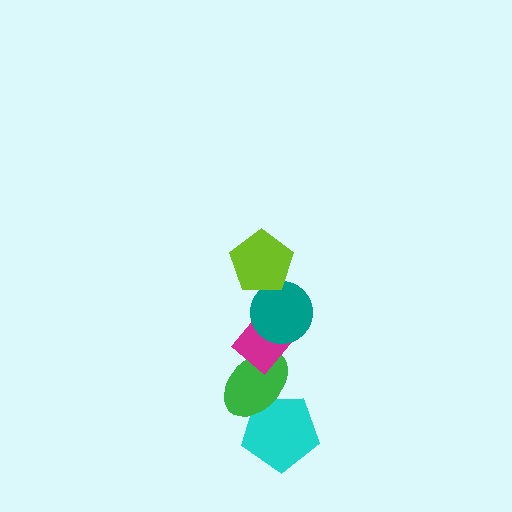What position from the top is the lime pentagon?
The lime pentagon is 1st from the top.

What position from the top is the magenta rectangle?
The magenta rectangle is 3rd from the top.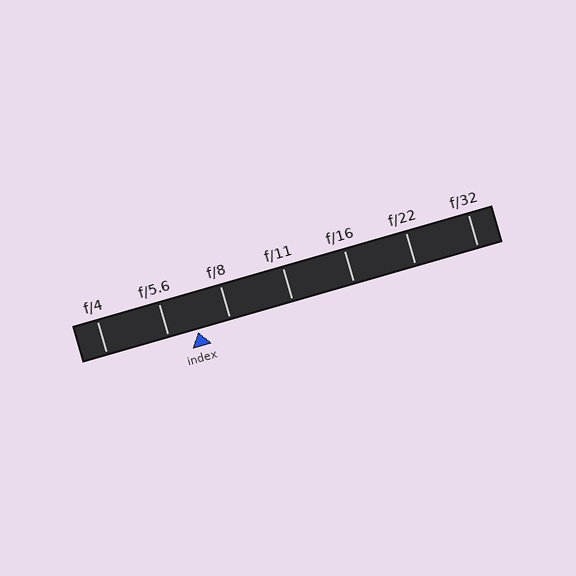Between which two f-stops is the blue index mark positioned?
The index mark is between f/5.6 and f/8.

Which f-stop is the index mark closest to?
The index mark is closest to f/5.6.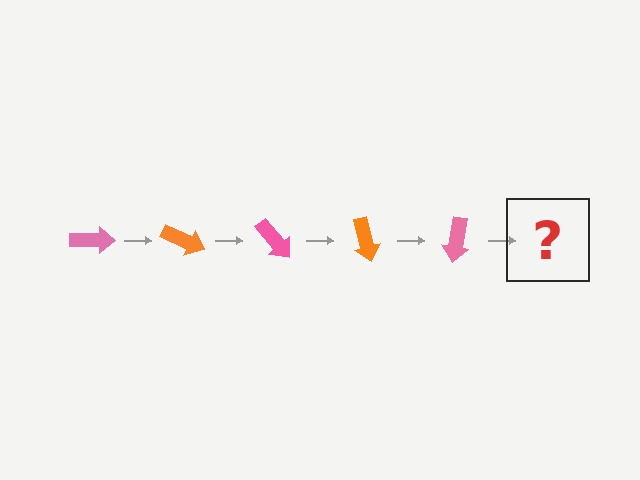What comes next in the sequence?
The next element should be an orange arrow, rotated 125 degrees from the start.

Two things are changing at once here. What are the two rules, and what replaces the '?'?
The two rules are that it rotates 25 degrees each step and the color cycles through pink and orange. The '?' should be an orange arrow, rotated 125 degrees from the start.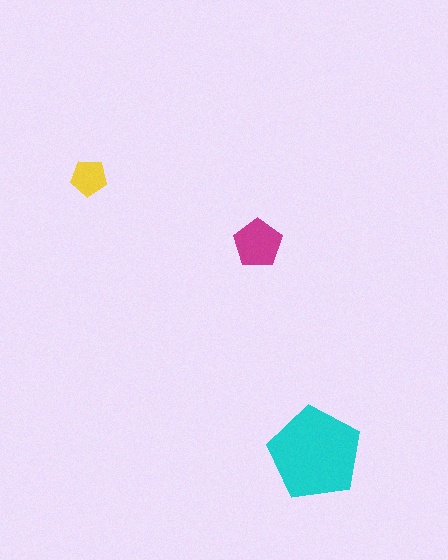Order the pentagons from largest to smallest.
the cyan one, the magenta one, the yellow one.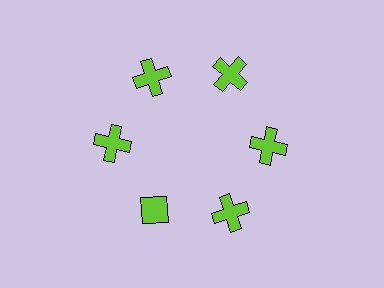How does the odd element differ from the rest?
It has a different shape: diamond instead of cross.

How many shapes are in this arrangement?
There are 6 shapes arranged in a ring pattern.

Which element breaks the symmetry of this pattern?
The lime diamond at roughly the 7 o'clock position breaks the symmetry. All other shapes are lime crosses.